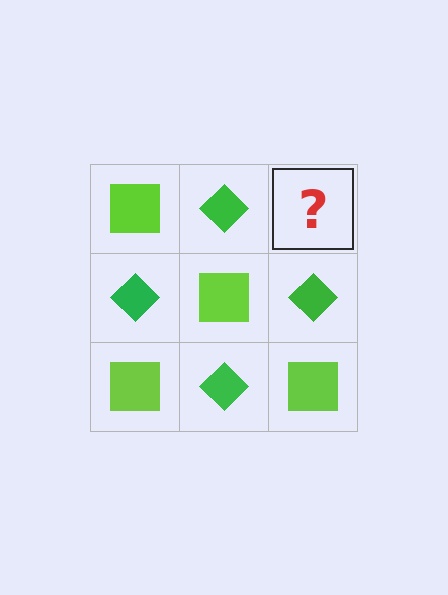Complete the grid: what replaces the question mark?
The question mark should be replaced with a lime square.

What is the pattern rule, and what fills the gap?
The rule is that it alternates lime square and green diamond in a checkerboard pattern. The gap should be filled with a lime square.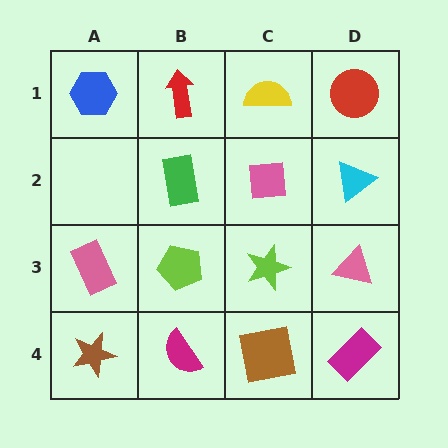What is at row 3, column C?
A lime star.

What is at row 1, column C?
A yellow semicircle.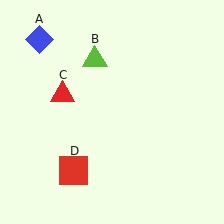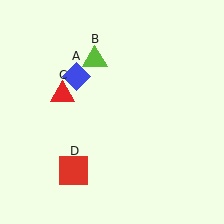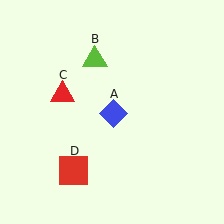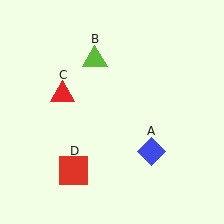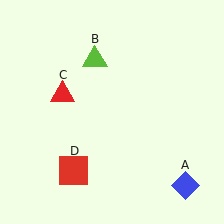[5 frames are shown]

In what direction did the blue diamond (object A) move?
The blue diamond (object A) moved down and to the right.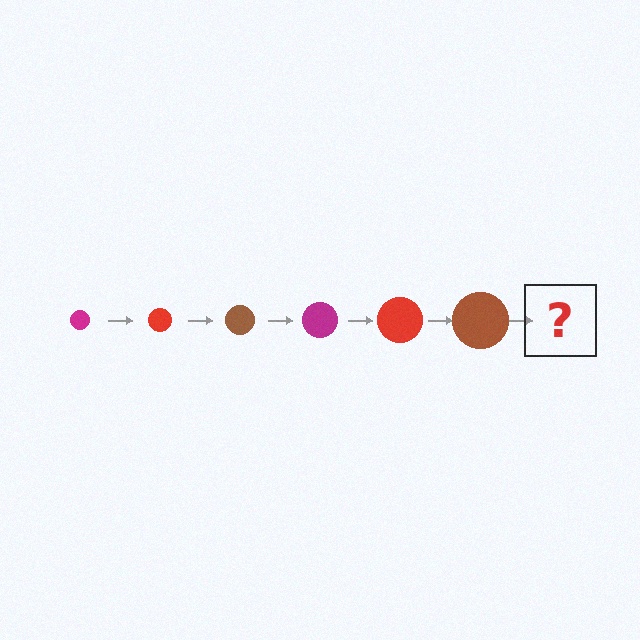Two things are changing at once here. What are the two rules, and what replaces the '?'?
The two rules are that the circle grows larger each step and the color cycles through magenta, red, and brown. The '?' should be a magenta circle, larger than the previous one.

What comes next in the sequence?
The next element should be a magenta circle, larger than the previous one.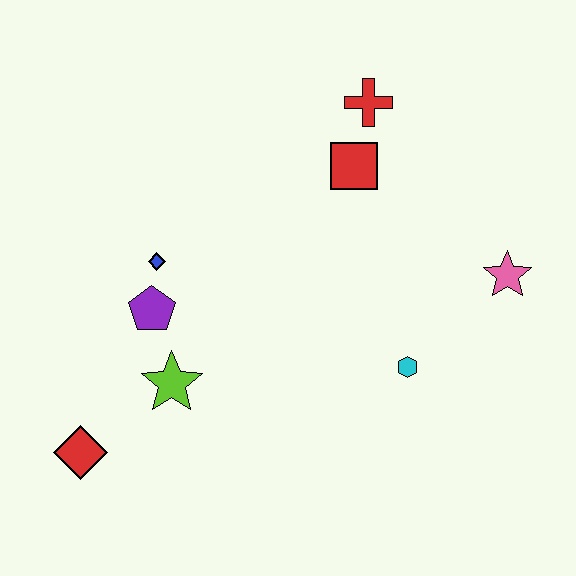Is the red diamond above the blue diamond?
No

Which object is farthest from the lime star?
The pink star is farthest from the lime star.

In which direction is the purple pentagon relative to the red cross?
The purple pentagon is to the left of the red cross.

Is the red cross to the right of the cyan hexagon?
No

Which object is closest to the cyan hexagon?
The pink star is closest to the cyan hexagon.